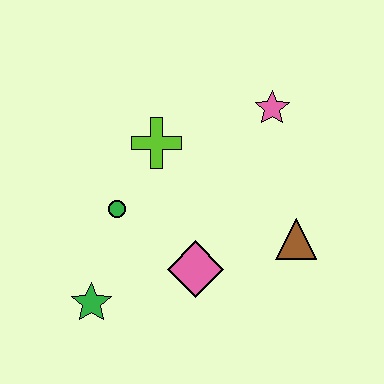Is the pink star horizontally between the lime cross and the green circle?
No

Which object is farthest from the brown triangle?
The green star is farthest from the brown triangle.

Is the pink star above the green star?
Yes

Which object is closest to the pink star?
The lime cross is closest to the pink star.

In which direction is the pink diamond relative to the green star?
The pink diamond is to the right of the green star.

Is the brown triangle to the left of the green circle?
No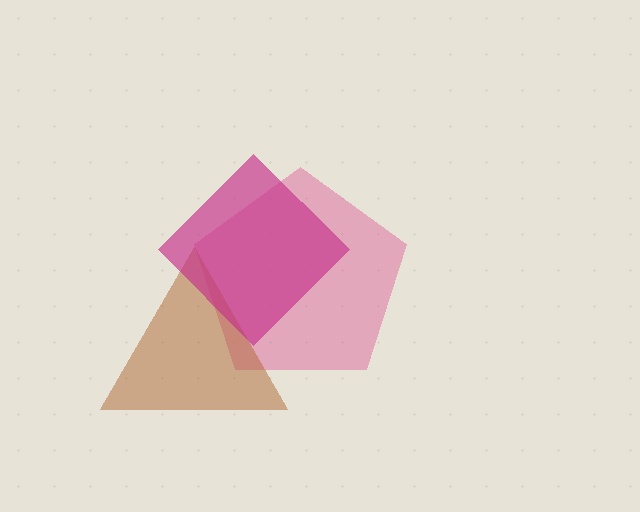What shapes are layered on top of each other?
The layered shapes are: a pink pentagon, a brown triangle, a magenta diamond.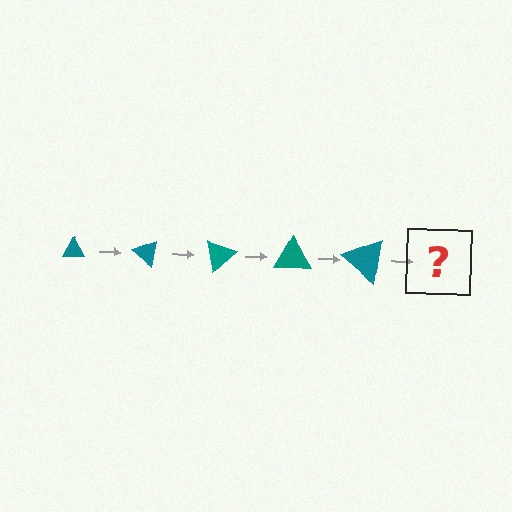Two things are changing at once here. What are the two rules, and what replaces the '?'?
The two rules are that the triangle grows larger each step and it rotates 40 degrees each step. The '?' should be a triangle, larger than the previous one and rotated 200 degrees from the start.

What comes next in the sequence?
The next element should be a triangle, larger than the previous one and rotated 200 degrees from the start.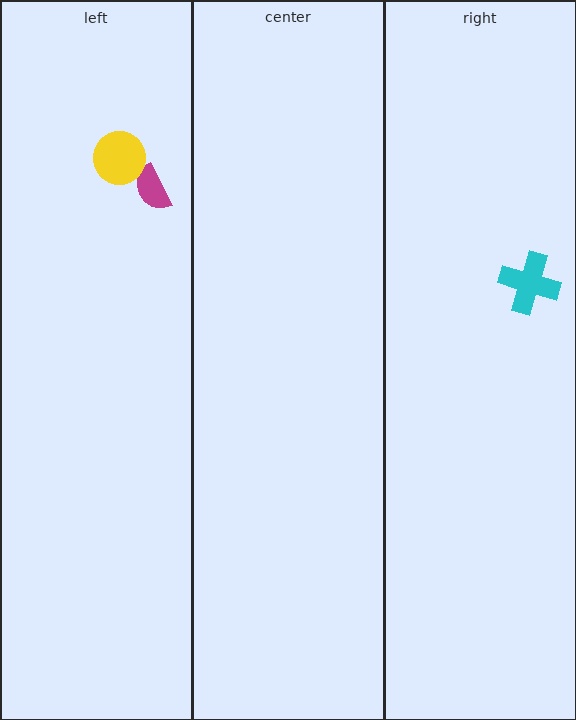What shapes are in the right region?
The cyan cross.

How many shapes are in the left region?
2.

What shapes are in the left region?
The magenta semicircle, the yellow circle.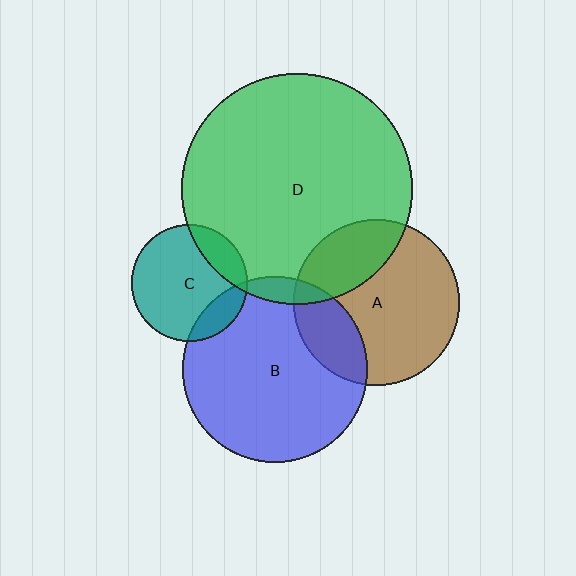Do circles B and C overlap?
Yes.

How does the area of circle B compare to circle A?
Approximately 1.3 times.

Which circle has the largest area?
Circle D (green).